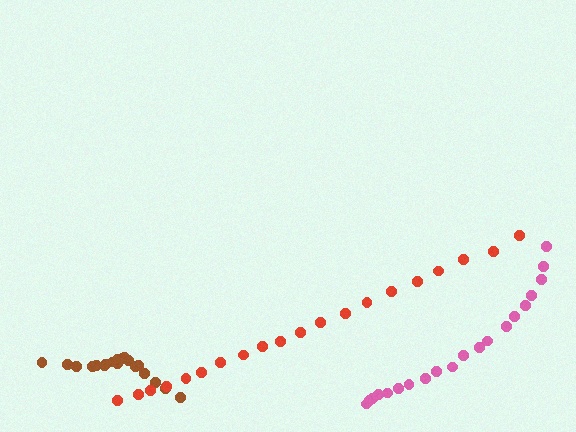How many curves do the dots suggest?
There are 3 distinct paths.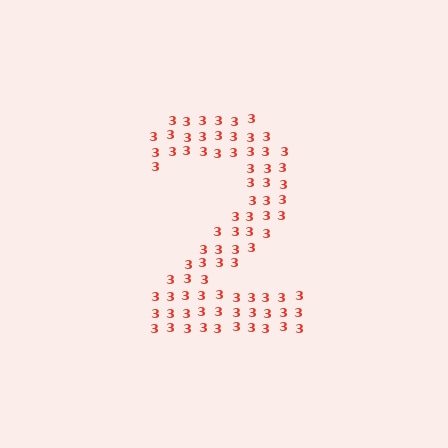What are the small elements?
The small elements are digit 3's.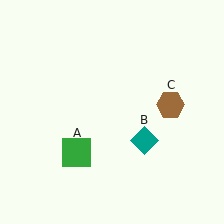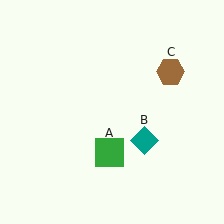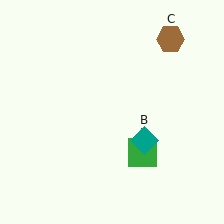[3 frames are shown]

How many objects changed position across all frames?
2 objects changed position: green square (object A), brown hexagon (object C).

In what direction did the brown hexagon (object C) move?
The brown hexagon (object C) moved up.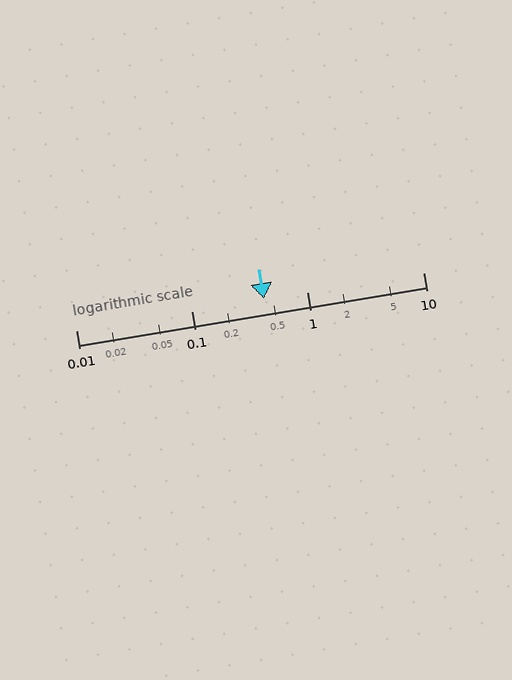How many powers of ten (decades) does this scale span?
The scale spans 3 decades, from 0.01 to 10.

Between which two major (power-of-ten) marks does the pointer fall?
The pointer is between 0.1 and 1.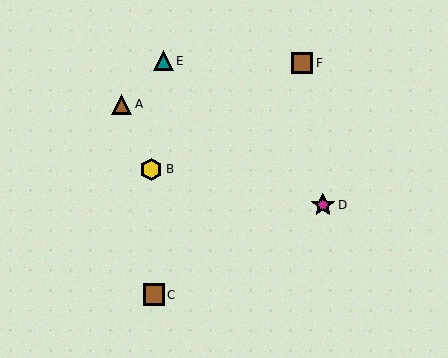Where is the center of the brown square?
The center of the brown square is at (154, 294).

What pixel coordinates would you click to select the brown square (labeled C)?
Click at (154, 294) to select the brown square C.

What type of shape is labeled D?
Shape D is a magenta star.